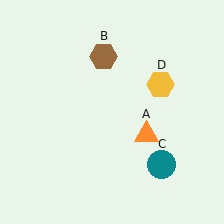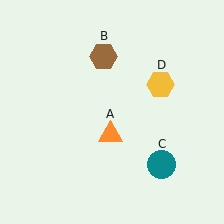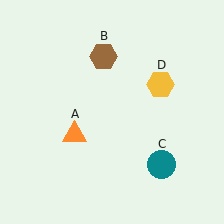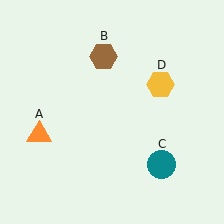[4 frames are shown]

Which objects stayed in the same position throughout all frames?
Brown hexagon (object B) and teal circle (object C) and yellow hexagon (object D) remained stationary.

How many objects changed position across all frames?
1 object changed position: orange triangle (object A).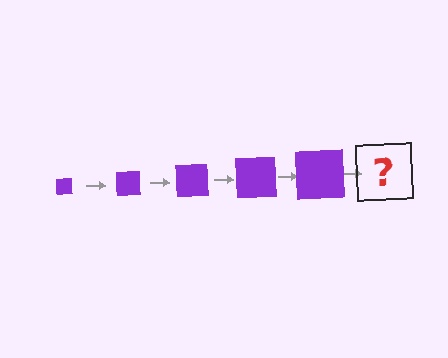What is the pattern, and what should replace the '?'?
The pattern is that the square gets progressively larger each step. The '?' should be a purple square, larger than the previous one.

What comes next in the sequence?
The next element should be a purple square, larger than the previous one.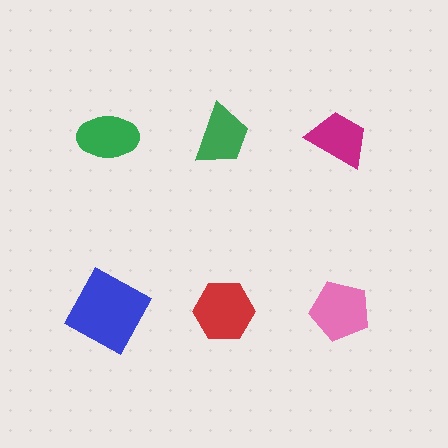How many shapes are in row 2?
3 shapes.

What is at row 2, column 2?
A red hexagon.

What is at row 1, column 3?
A magenta trapezoid.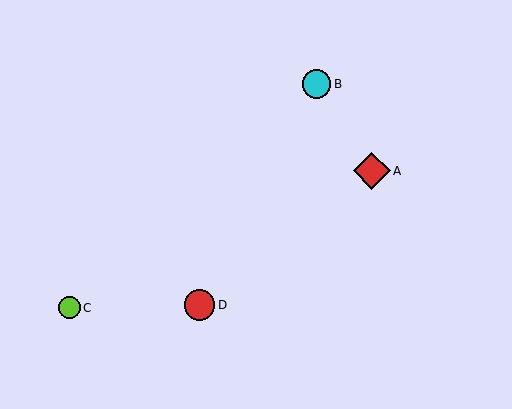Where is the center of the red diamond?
The center of the red diamond is at (372, 171).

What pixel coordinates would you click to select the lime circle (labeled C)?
Click at (69, 308) to select the lime circle C.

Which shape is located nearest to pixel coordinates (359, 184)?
The red diamond (labeled A) at (372, 171) is nearest to that location.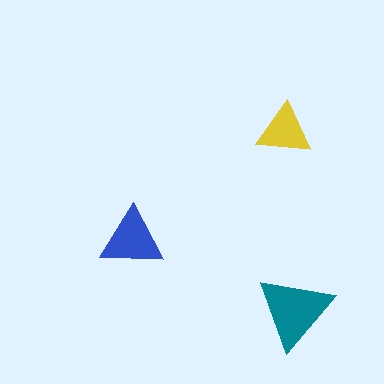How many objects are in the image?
There are 3 objects in the image.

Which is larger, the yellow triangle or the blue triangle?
The blue one.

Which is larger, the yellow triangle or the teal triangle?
The teal one.